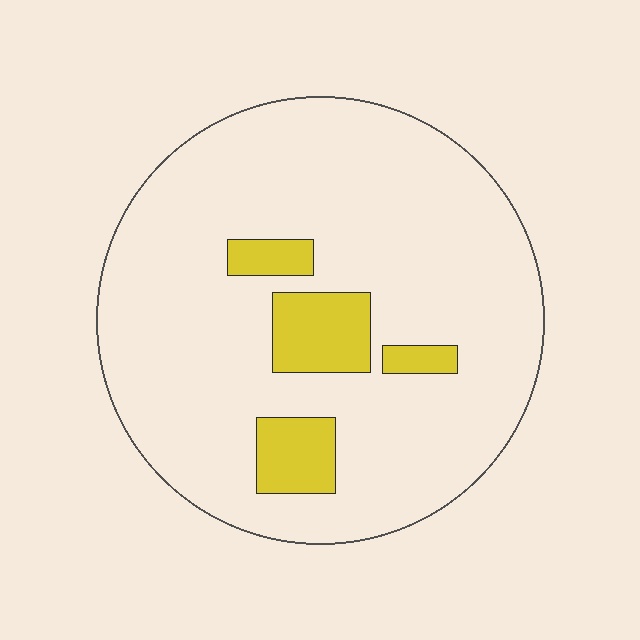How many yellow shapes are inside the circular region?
4.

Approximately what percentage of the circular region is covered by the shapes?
Approximately 10%.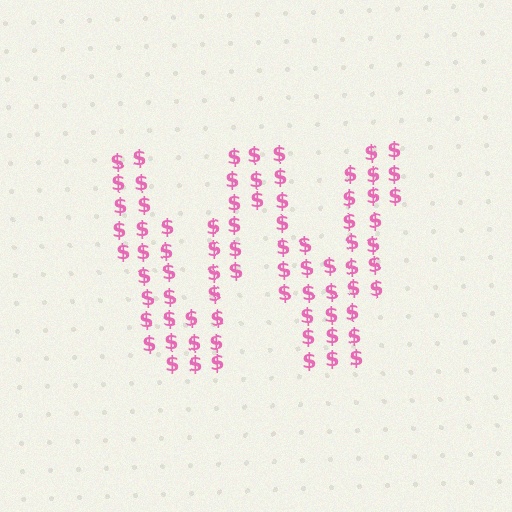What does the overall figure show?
The overall figure shows the letter W.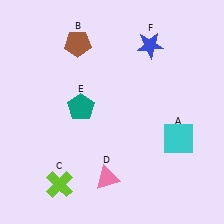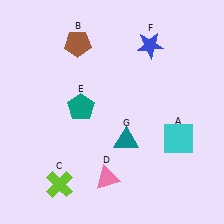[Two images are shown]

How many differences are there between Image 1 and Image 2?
There is 1 difference between the two images.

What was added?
A teal triangle (G) was added in Image 2.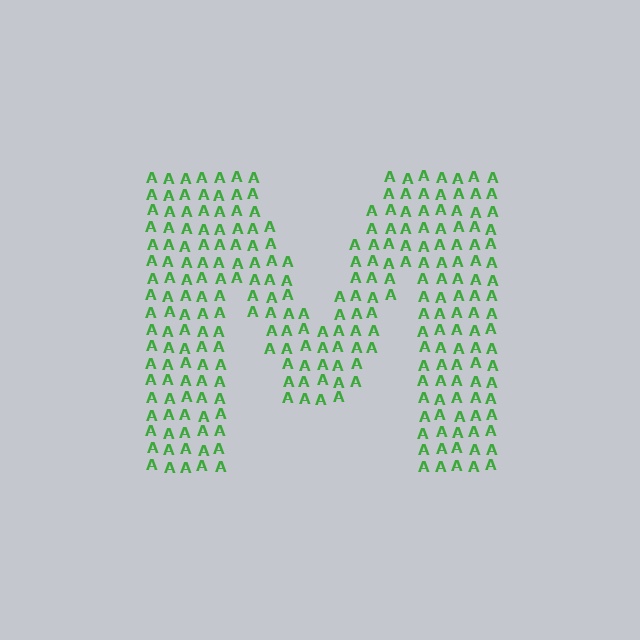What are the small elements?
The small elements are letter A's.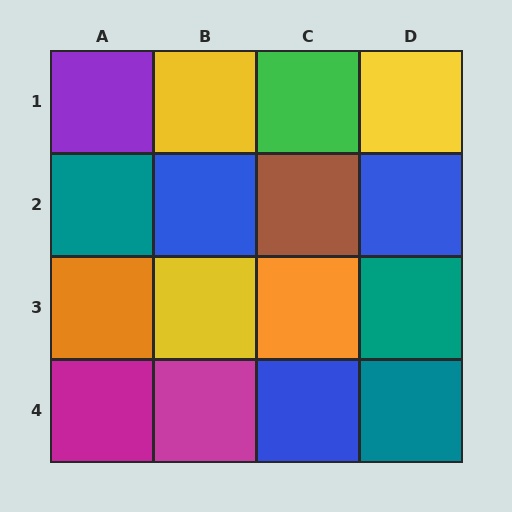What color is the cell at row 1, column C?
Green.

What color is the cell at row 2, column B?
Blue.